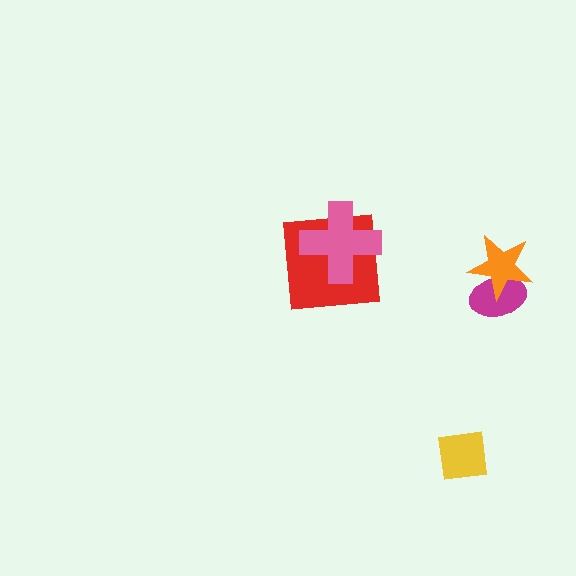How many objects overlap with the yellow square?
0 objects overlap with the yellow square.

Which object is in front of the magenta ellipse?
The orange star is in front of the magenta ellipse.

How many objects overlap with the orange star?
1 object overlaps with the orange star.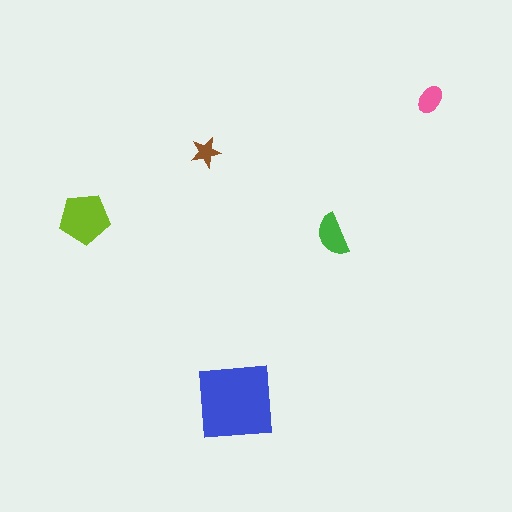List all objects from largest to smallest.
The blue square, the lime pentagon, the green semicircle, the pink ellipse, the brown star.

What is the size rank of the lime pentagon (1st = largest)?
2nd.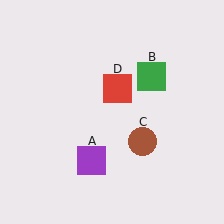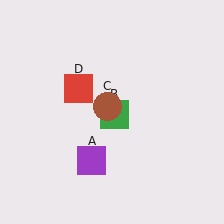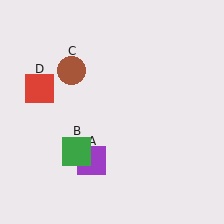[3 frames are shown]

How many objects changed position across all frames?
3 objects changed position: green square (object B), brown circle (object C), red square (object D).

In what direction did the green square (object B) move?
The green square (object B) moved down and to the left.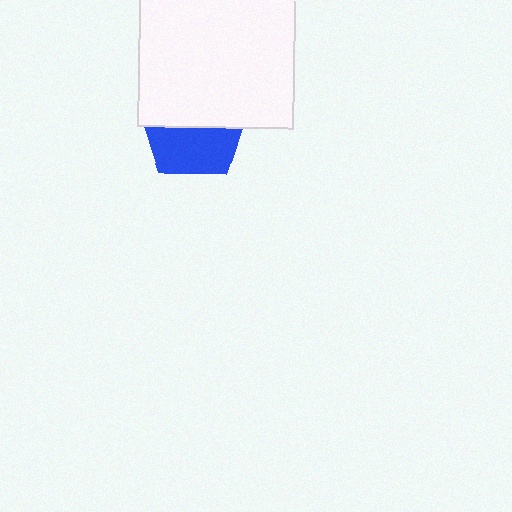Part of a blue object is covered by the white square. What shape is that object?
It is a pentagon.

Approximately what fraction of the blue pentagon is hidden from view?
Roughly 52% of the blue pentagon is hidden behind the white square.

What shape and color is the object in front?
The object in front is a white square.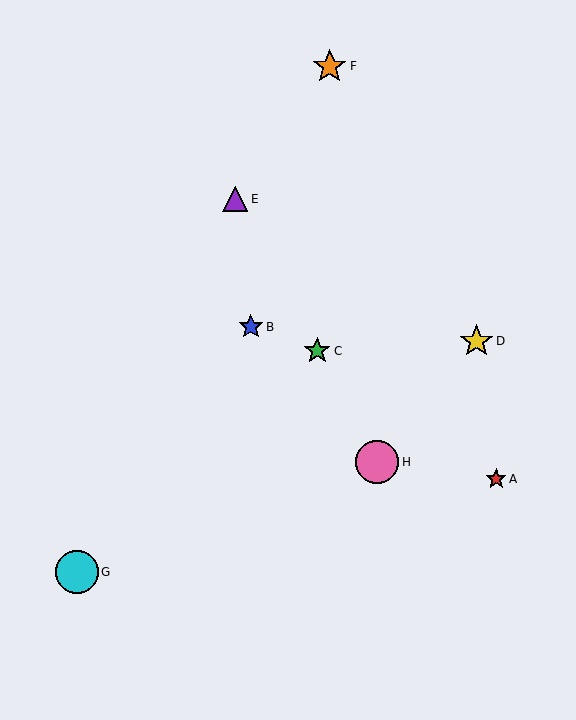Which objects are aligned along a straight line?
Objects C, E, H are aligned along a straight line.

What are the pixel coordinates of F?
Object F is at (330, 66).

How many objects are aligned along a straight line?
3 objects (C, E, H) are aligned along a straight line.